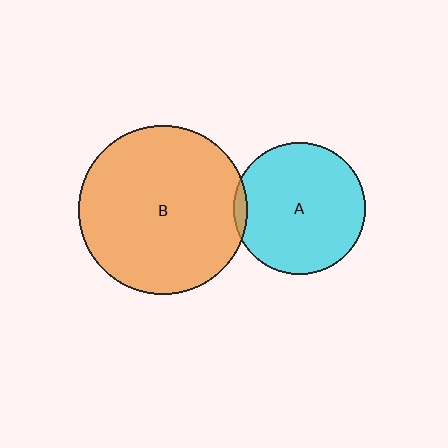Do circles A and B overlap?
Yes.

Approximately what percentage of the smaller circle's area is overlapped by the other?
Approximately 5%.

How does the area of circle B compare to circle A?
Approximately 1.6 times.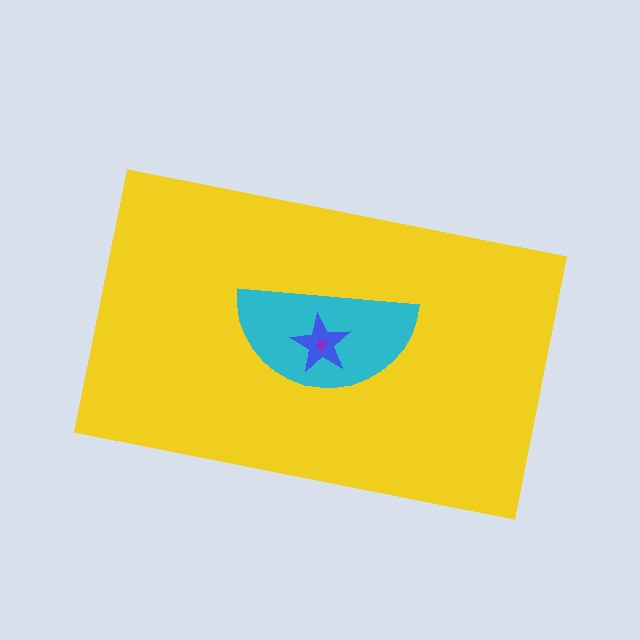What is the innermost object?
The purple trapezoid.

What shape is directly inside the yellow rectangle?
The cyan semicircle.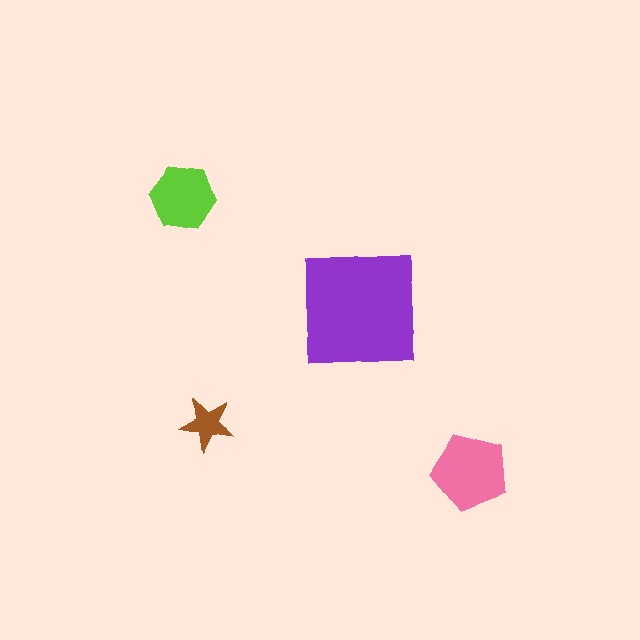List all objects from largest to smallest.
The purple square, the pink pentagon, the lime hexagon, the brown star.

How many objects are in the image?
There are 4 objects in the image.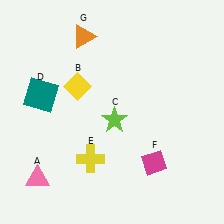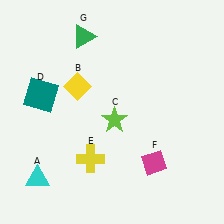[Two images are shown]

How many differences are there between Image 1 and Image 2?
There are 2 differences between the two images.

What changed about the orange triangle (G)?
In Image 1, G is orange. In Image 2, it changed to green.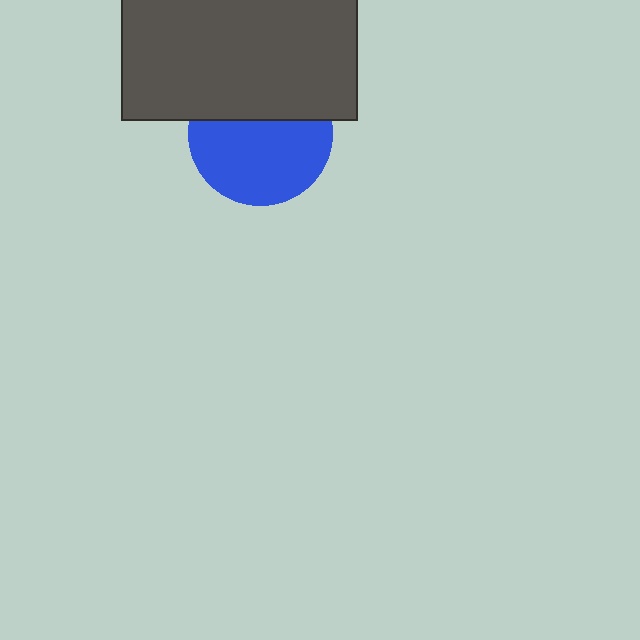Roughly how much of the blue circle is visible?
About half of it is visible (roughly 61%).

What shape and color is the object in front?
The object in front is a dark gray rectangle.